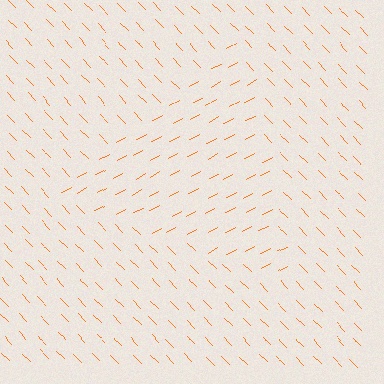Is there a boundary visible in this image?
Yes, there is a texture boundary formed by a change in line orientation.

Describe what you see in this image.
The image is filled with small orange line segments. A triangle region in the image has lines oriented differently from the surrounding lines, creating a visible texture boundary.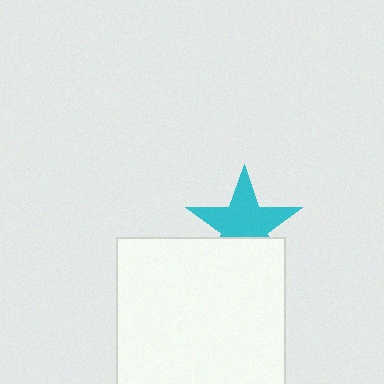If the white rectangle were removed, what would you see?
You would see the complete cyan star.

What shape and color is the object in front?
The object in front is a white rectangle.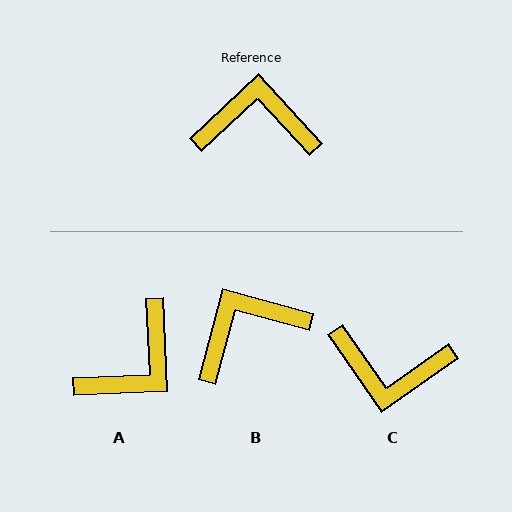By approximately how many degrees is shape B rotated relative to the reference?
Approximately 32 degrees counter-clockwise.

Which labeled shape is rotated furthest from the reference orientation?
C, about 172 degrees away.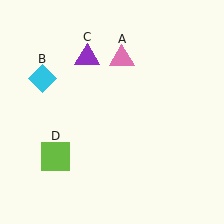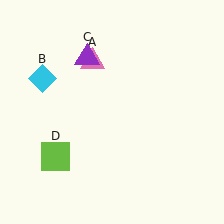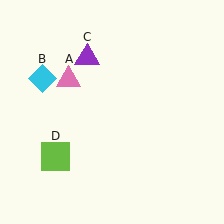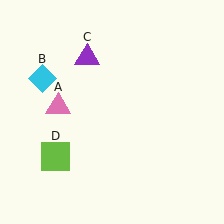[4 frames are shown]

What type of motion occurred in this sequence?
The pink triangle (object A) rotated counterclockwise around the center of the scene.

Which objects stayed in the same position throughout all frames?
Cyan diamond (object B) and purple triangle (object C) and lime square (object D) remained stationary.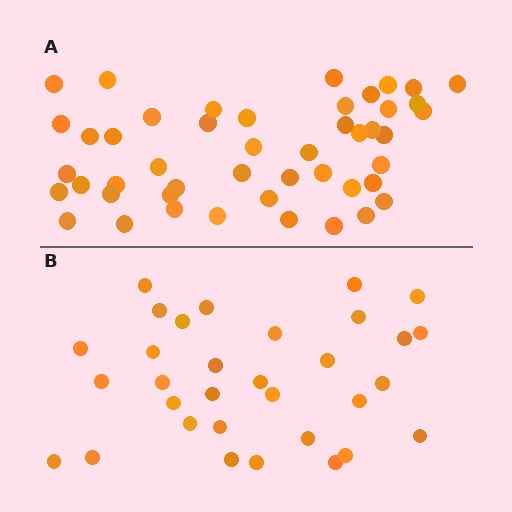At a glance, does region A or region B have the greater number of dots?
Region A (the top region) has more dots.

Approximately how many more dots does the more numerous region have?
Region A has approximately 15 more dots than region B.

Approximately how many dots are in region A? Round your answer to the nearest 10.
About 50 dots. (The exact count is 47, which rounds to 50.)